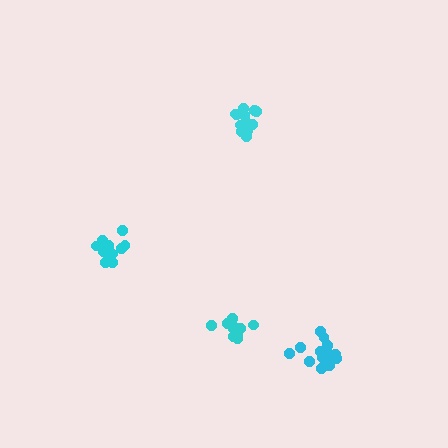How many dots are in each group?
Group 1: 14 dots, Group 2: 14 dots, Group 3: 12 dots, Group 4: 16 dots (56 total).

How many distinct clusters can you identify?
There are 4 distinct clusters.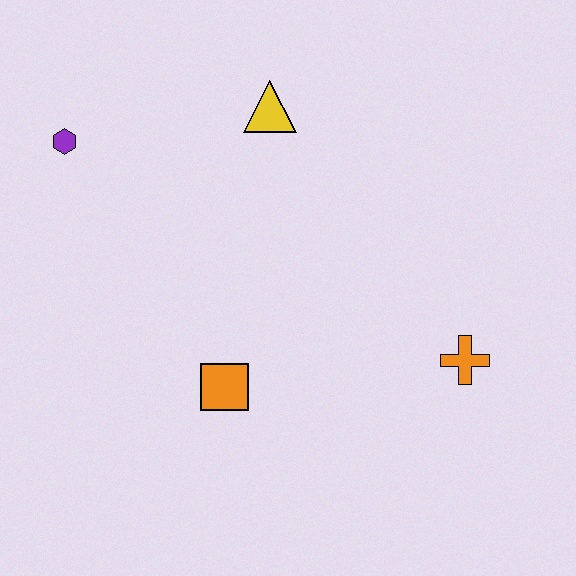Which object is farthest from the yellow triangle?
The orange cross is farthest from the yellow triangle.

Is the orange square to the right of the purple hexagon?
Yes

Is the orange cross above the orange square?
Yes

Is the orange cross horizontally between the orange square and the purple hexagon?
No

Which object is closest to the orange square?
The orange cross is closest to the orange square.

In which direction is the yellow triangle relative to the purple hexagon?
The yellow triangle is to the right of the purple hexagon.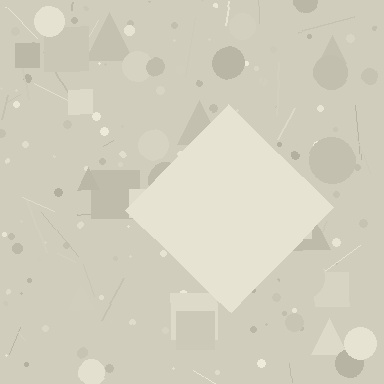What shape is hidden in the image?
A diamond is hidden in the image.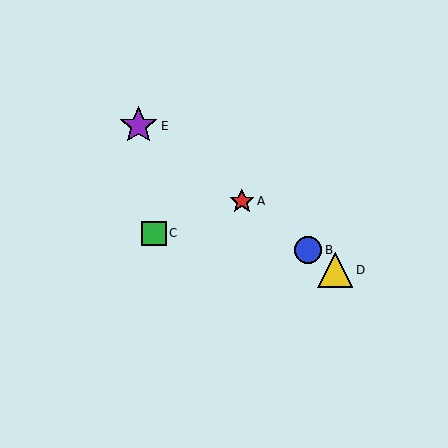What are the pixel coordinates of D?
Object D is at (335, 270).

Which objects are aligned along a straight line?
Objects A, B, D, E are aligned along a straight line.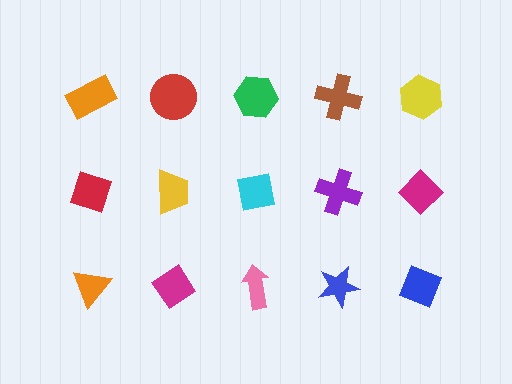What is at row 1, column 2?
A red circle.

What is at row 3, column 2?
A magenta diamond.